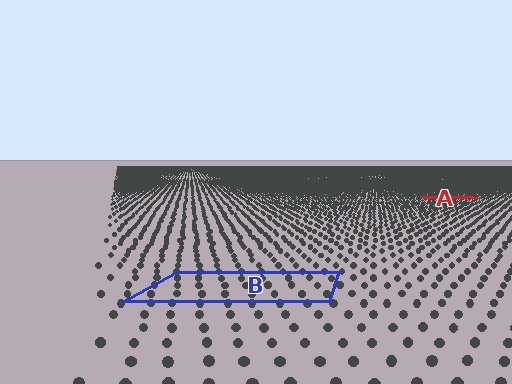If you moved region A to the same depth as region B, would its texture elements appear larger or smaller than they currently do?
They would appear larger. At a closer depth, the same texture elements are projected at a bigger on-screen size.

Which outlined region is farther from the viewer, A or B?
Region A is farther from the viewer — the texture elements inside it appear smaller and more densely packed.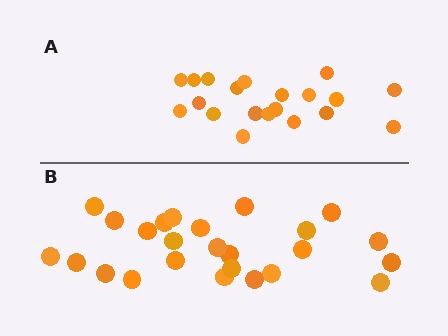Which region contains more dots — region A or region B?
Region B (the bottom region) has more dots.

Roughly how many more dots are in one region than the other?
Region B has about 5 more dots than region A.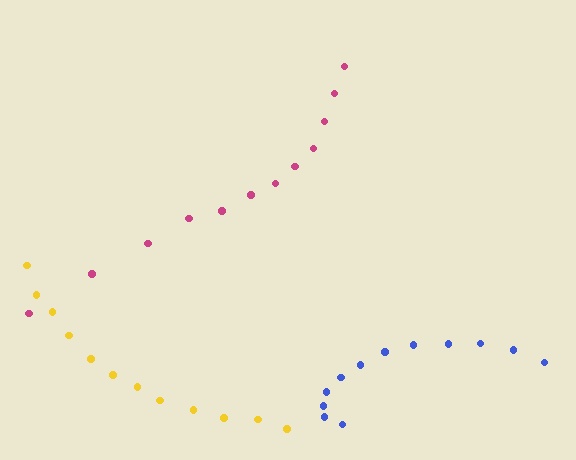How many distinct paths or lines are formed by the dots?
There are 3 distinct paths.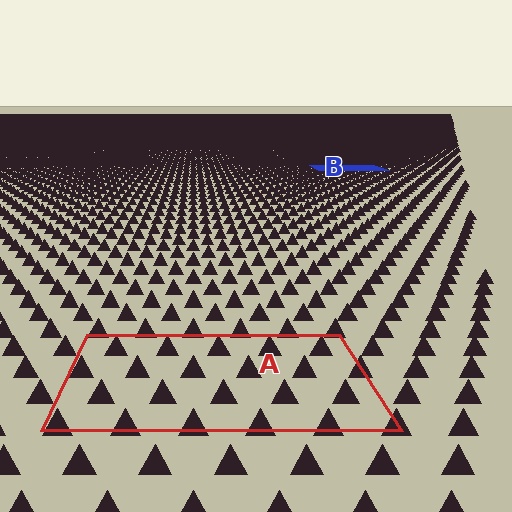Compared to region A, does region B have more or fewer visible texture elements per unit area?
Region B has more texture elements per unit area — they are packed more densely because it is farther away.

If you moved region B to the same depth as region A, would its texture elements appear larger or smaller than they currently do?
They would appear larger. At a closer depth, the same texture elements are projected at a bigger on-screen size.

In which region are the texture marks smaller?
The texture marks are smaller in region B, because it is farther away.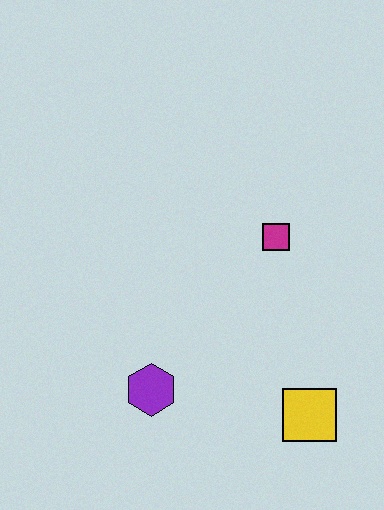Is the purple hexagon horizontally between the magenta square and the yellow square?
No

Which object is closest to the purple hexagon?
The yellow square is closest to the purple hexagon.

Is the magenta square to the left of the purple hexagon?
No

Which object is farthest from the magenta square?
The purple hexagon is farthest from the magenta square.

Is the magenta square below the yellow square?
No